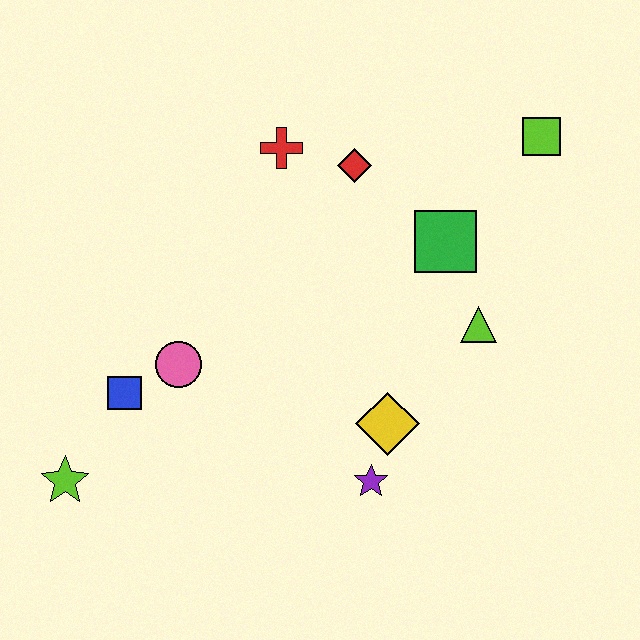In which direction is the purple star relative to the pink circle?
The purple star is to the right of the pink circle.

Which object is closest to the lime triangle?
The green square is closest to the lime triangle.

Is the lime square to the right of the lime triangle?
Yes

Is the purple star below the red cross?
Yes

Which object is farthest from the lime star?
The lime square is farthest from the lime star.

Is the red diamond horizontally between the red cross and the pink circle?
No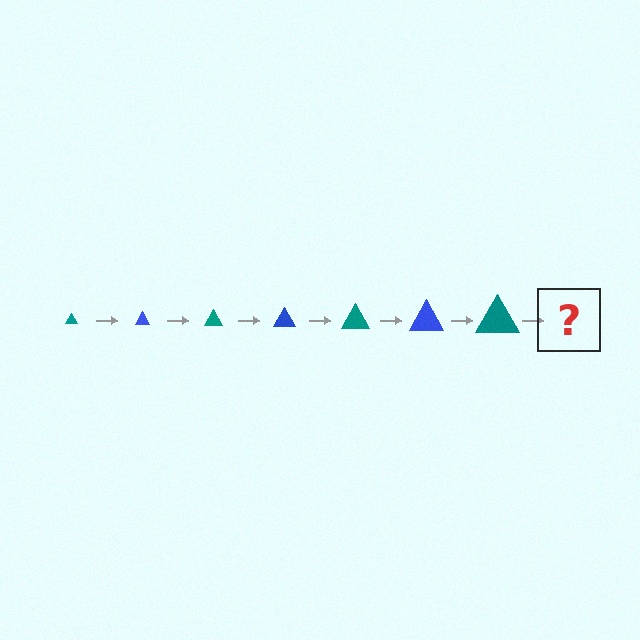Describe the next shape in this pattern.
It should be a blue triangle, larger than the previous one.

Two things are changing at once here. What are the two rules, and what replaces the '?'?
The two rules are that the triangle grows larger each step and the color cycles through teal and blue. The '?' should be a blue triangle, larger than the previous one.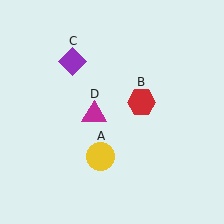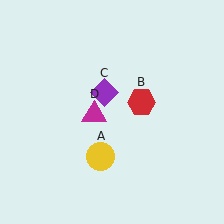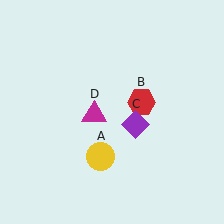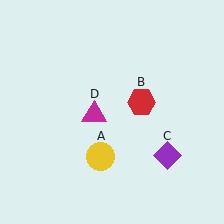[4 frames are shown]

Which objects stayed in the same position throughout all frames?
Yellow circle (object A) and red hexagon (object B) and magenta triangle (object D) remained stationary.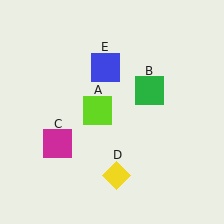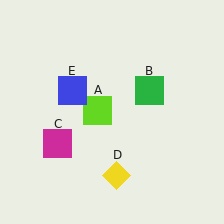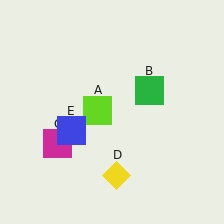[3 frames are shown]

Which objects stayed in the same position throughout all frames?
Lime square (object A) and green square (object B) and magenta square (object C) and yellow diamond (object D) remained stationary.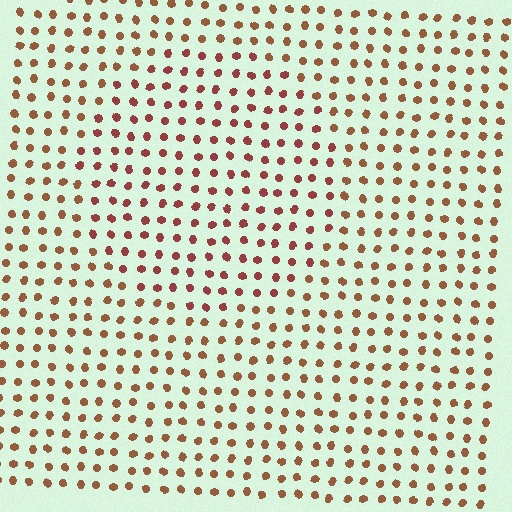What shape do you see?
I see a circle.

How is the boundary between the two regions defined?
The boundary is defined purely by a slight shift in hue (about 23 degrees). Spacing, size, and orientation are identical on both sides.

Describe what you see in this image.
The image is filled with small brown elements in a uniform arrangement. A circle-shaped region is visible where the elements are tinted to a slightly different hue, forming a subtle color boundary.